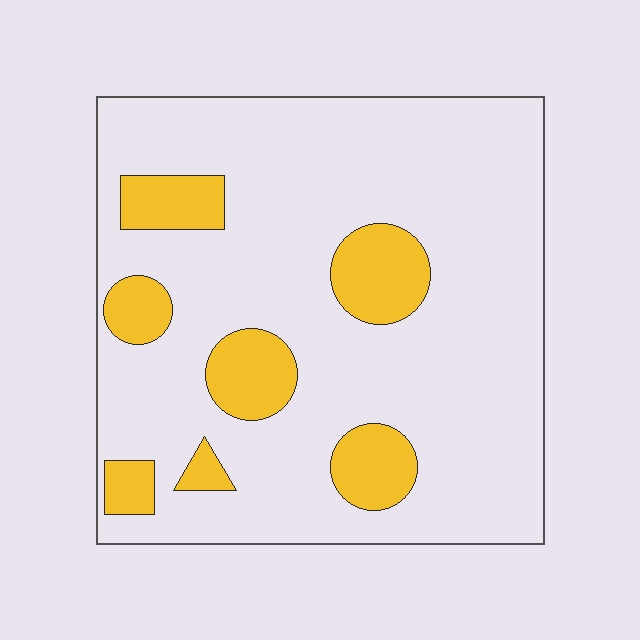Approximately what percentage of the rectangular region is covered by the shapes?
Approximately 15%.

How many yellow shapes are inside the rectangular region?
7.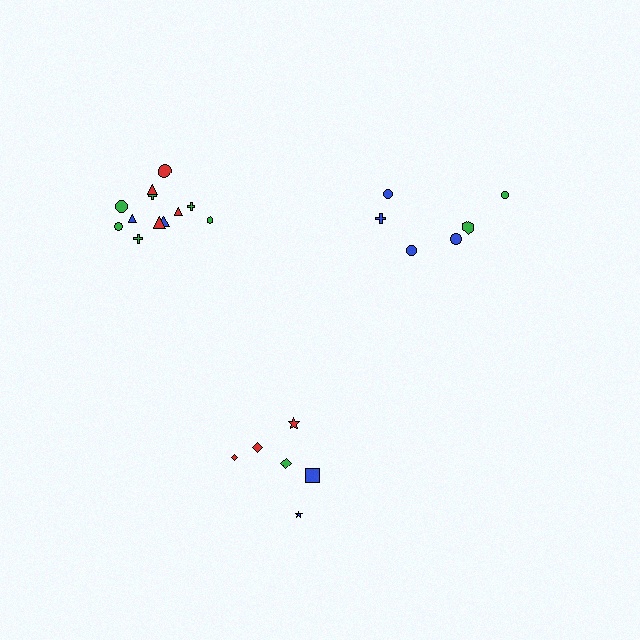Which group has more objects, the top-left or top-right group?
The top-left group.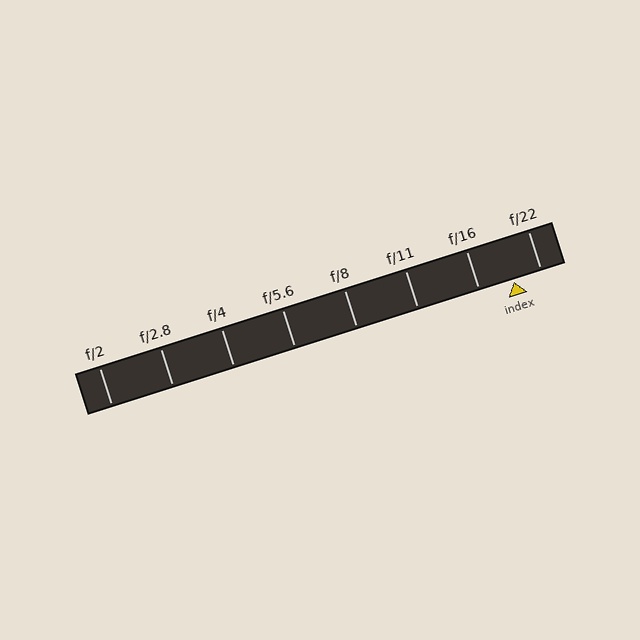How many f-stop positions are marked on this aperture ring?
There are 8 f-stop positions marked.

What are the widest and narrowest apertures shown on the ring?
The widest aperture shown is f/2 and the narrowest is f/22.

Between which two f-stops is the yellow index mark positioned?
The index mark is between f/16 and f/22.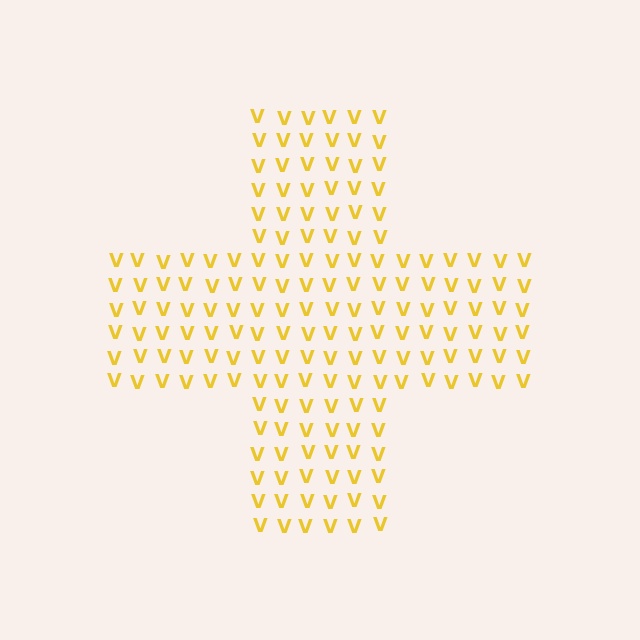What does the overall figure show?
The overall figure shows a cross.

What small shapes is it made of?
It is made of small letter V's.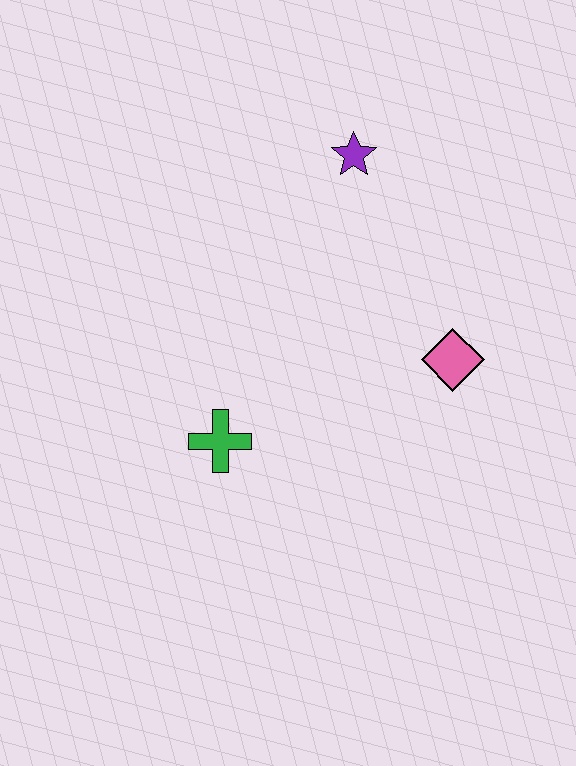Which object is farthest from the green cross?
The purple star is farthest from the green cross.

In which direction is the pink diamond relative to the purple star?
The pink diamond is below the purple star.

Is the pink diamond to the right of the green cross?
Yes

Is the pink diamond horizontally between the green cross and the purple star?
No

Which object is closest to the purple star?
The pink diamond is closest to the purple star.